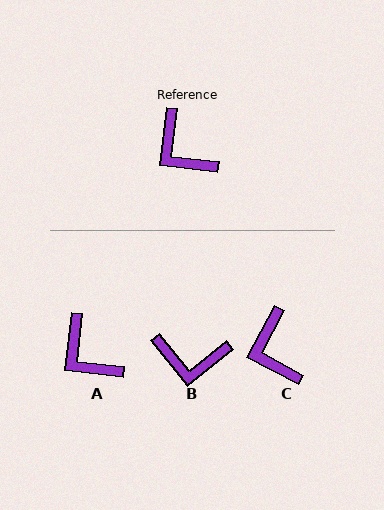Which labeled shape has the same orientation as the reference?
A.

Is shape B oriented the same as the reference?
No, it is off by about 46 degrees.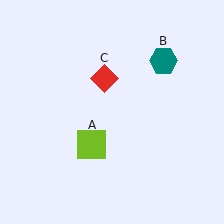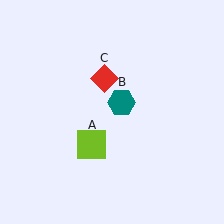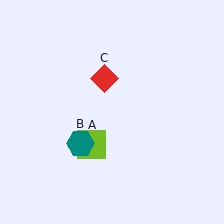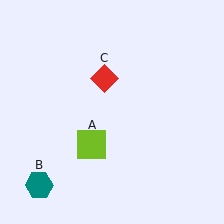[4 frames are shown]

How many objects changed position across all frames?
1 object changed position: teal hexagon (object B).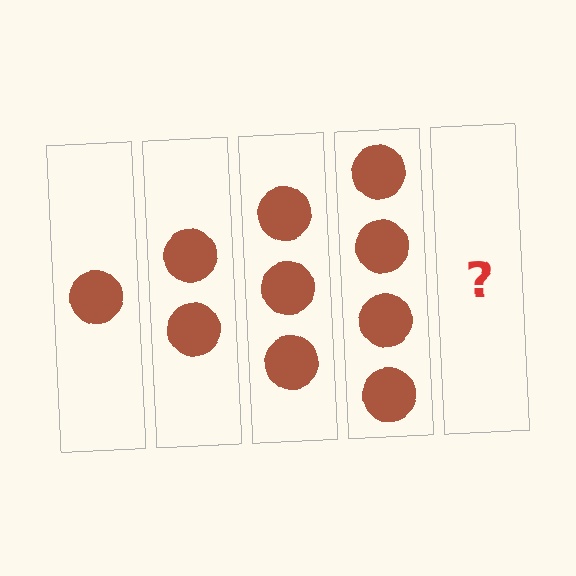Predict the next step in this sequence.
The next step is 5 circles.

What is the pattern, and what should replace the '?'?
The pattern is that each step adds one more circle. The '?' should be 5 circles.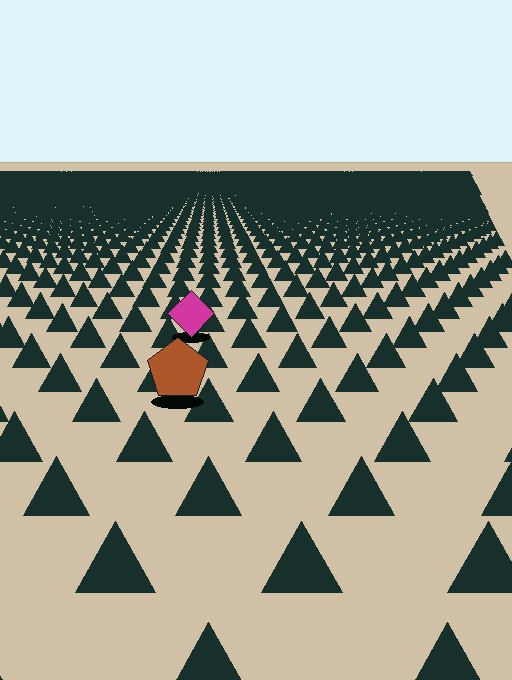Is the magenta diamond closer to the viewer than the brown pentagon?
No. The brown pentagon is closer — you can tell from the texture gradient: the ground texture is coarser near it.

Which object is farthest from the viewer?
The magenta diamond is farthest from the viewer. It appears smaller and the ground texture around it is denser.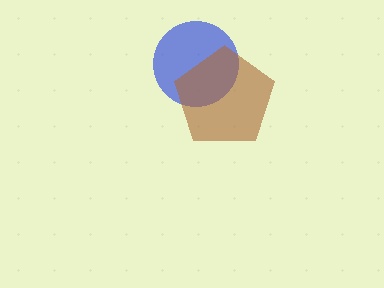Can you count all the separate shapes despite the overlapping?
Yes, there are 2 separate shapes.